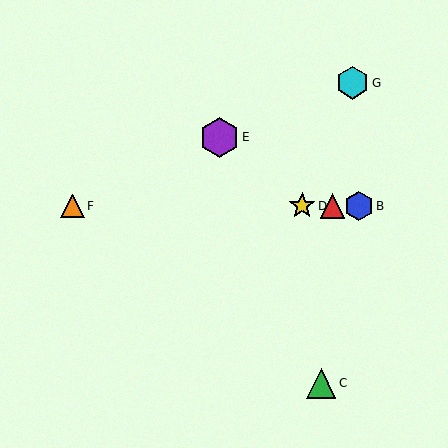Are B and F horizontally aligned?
Yes, both are at y≈206.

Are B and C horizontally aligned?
No, B is at y≈206 and C is at y≈383.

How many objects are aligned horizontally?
4 objects (A, B, D, F) are aligned horizontally.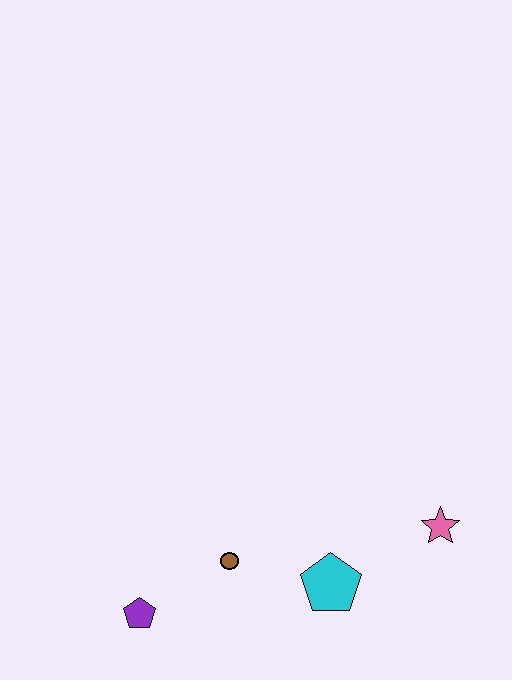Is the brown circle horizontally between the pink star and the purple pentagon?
Yes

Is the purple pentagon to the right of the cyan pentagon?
No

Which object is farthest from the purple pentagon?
The pink star is farthest from the purple pentagon.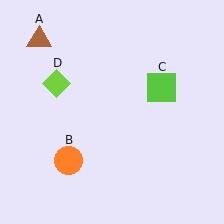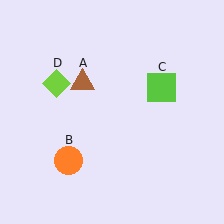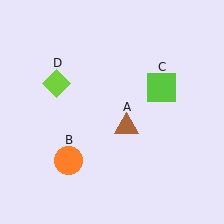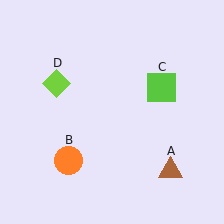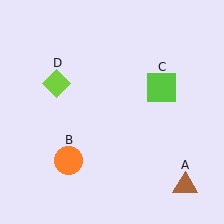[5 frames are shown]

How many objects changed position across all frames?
1 object changed position: brown triangle (object A).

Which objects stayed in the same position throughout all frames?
Orange circle (object B) and lime square (object C) and lime diamond (object D) remained stationary.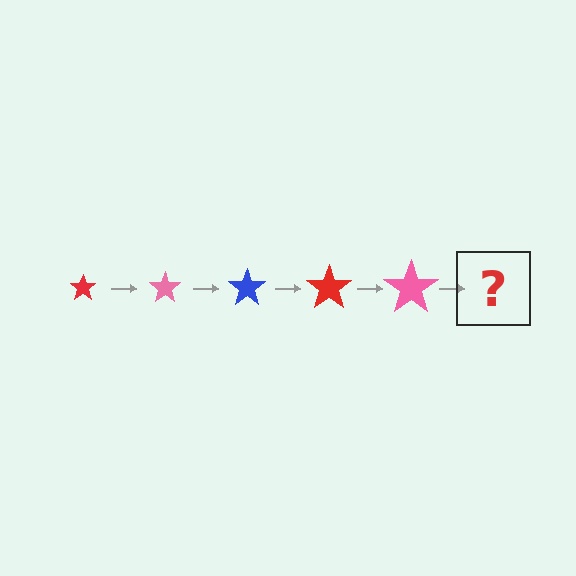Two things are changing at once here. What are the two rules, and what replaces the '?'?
The two rules are that the star grows larger each step and the color cycles through red, pink, and blue. The '?' should be a blue star, larger than the previous one.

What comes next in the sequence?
The next element should be a blue star, larger than the previous one.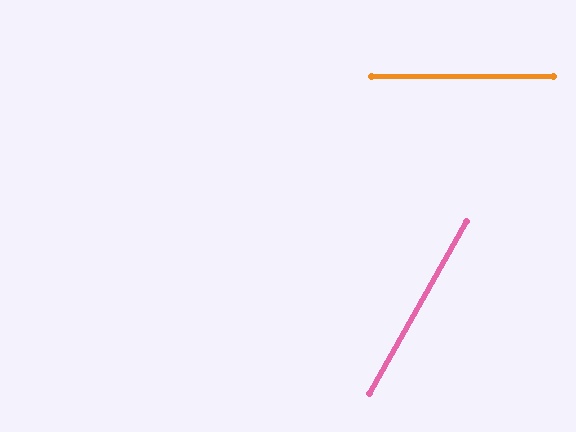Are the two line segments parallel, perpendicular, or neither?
Neither parallel nor perpendicular — they differ by about 61°.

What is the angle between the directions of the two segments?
Approximately 61 degrees.